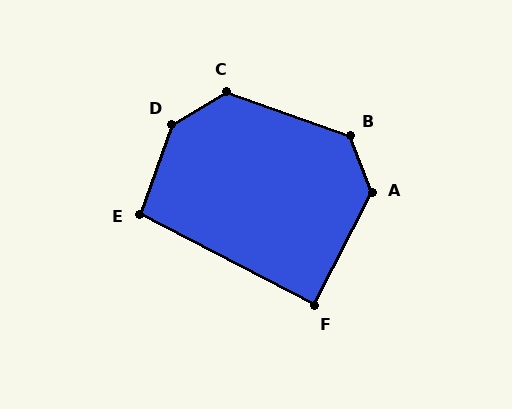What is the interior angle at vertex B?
Approximately 131 degrees (obtuse).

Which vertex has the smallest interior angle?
F, at approximately 90 degrees.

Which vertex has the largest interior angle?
D, at approximately 140 degrees.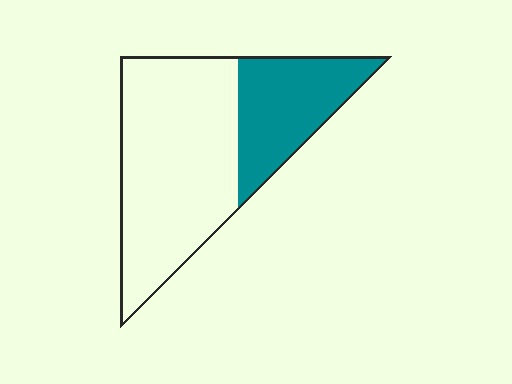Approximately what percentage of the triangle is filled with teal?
Approximately 30%.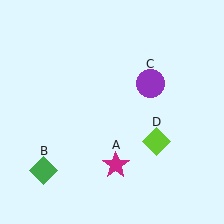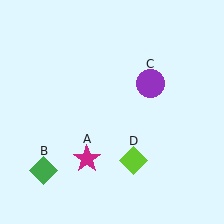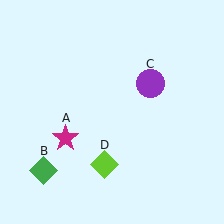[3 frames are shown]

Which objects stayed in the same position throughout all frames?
Green diamond (object B) and purple circle (object C) remained stationary.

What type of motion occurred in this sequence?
The magenta star (object A), lime diamond (object D) rotated clockwise around the center of the scene.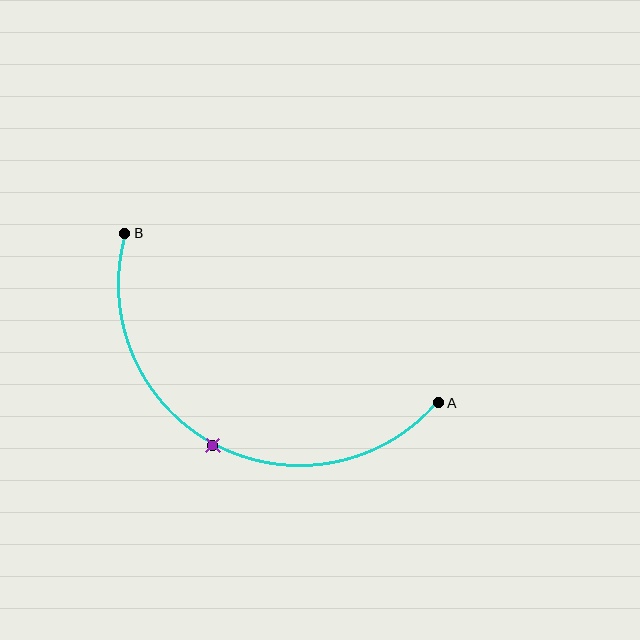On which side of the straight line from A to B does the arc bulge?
The arc bulges below the straight line connecting A and B.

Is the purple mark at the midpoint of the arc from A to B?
Yes. The purple mark lies on the arc at equal arc-length from both A and B — it is the arc midpoint.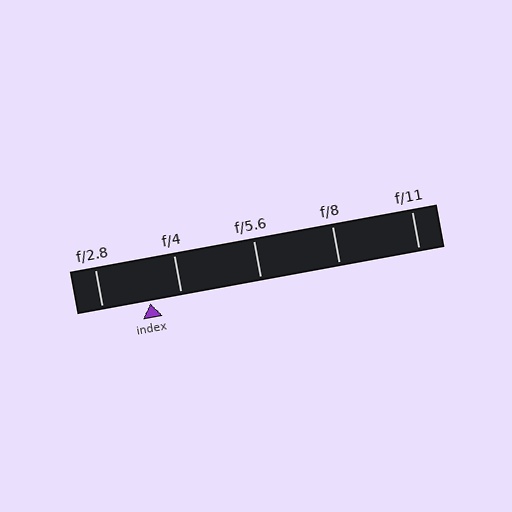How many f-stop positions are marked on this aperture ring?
There are 5 f-stop positions marked.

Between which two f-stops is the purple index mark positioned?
The index mark is between f/2.8 and f/4.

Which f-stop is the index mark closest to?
The index mark is closest to f/4.